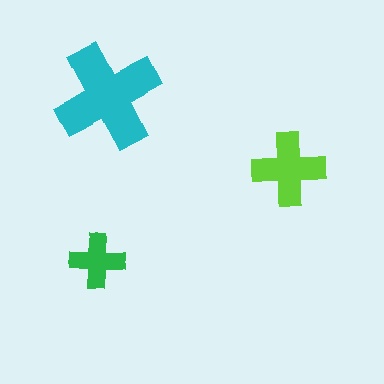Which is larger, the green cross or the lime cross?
The lime one.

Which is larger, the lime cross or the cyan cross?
The cyan one.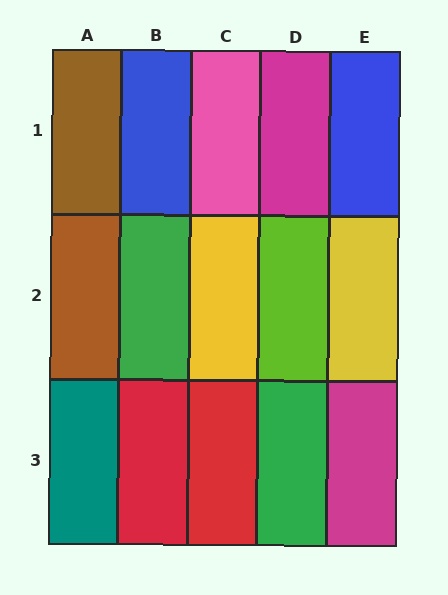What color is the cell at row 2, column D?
Lime.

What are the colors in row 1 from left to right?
Brown, blue, pink, magenta, blue.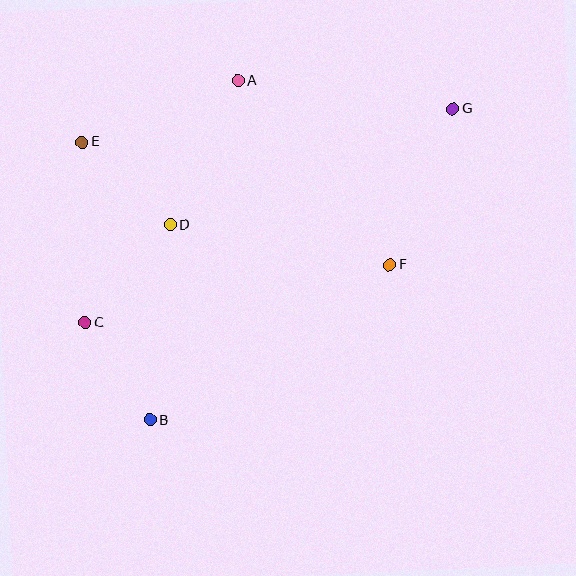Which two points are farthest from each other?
Points B and G are farthest from each other.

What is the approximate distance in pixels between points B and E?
The distance between B and E is approximately 286 pixels.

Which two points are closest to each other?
Points B and C are closest to each other.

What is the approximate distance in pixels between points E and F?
The distance between E and F is approximately 331 pixels.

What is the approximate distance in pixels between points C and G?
The distance between C and G is approximately 425 pixels.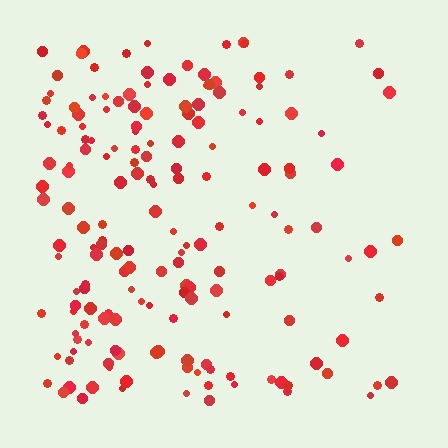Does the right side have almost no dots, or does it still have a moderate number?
Still a moderate number, just noticeably fewer than the left.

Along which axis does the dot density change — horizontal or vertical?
Horizontal.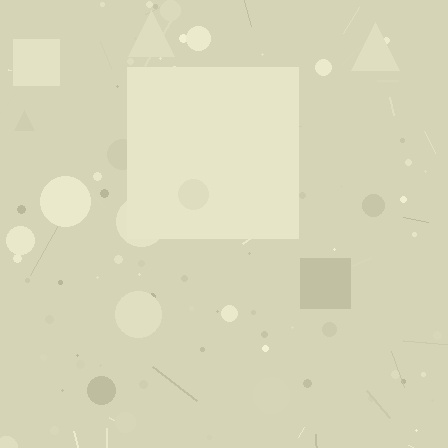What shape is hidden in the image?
A square is hidden in the image.